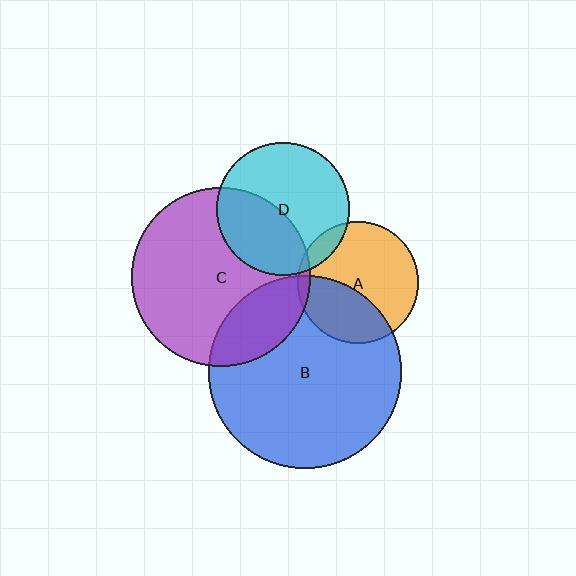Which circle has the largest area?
Circle B (blue).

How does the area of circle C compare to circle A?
Approximately 2.2 times.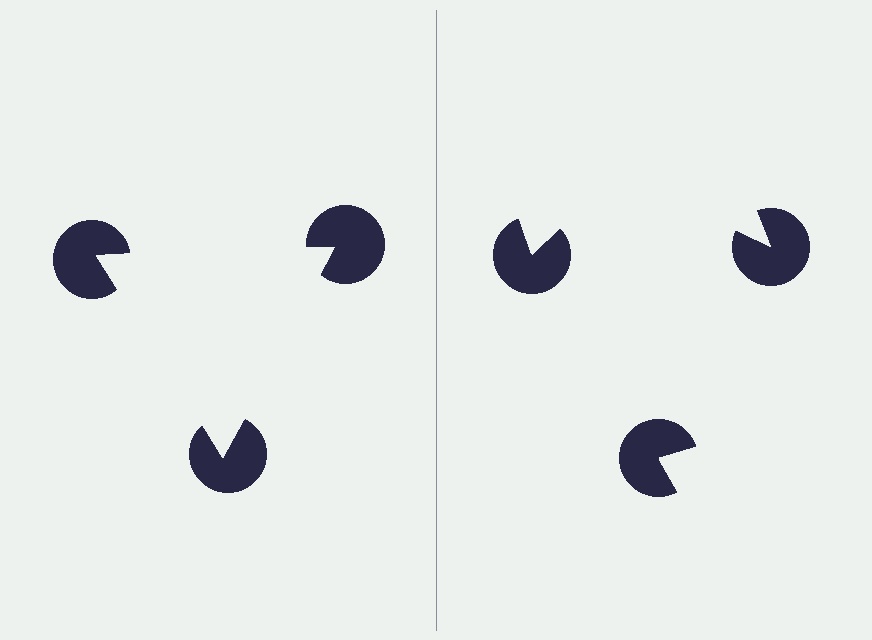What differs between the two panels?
The pac-man discs are positioned identically on both sides; only the wedge orientations differ. On the left they align to a triangle; on the right they are misaligned.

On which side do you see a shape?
An illusory triangle appears on the left side. On the right side the wedge cuts are rotated, so no coherent shape forms.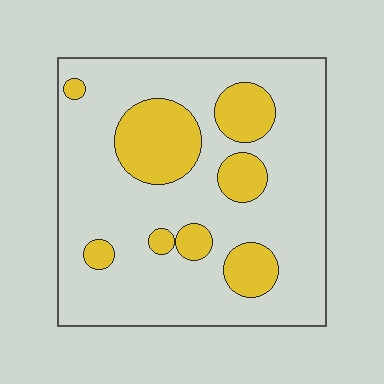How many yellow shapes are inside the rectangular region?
8.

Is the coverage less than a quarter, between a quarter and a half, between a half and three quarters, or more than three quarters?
Less than a quarter.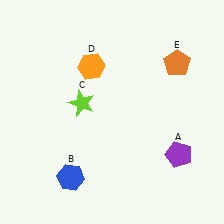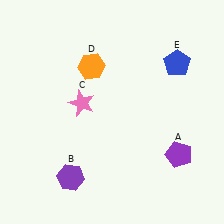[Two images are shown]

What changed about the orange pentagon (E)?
In Image 1, E is orange. In Image 2, it changed to blue.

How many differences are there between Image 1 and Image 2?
There are 3 differences between the two images.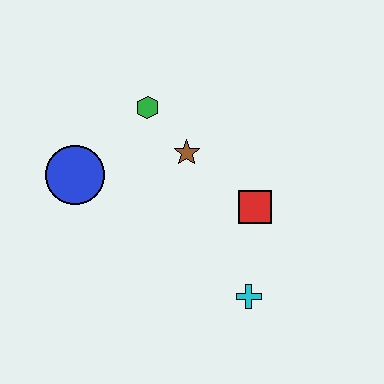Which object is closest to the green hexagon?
The brown star is closest to the green hexagon.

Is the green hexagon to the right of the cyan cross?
No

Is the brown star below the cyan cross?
No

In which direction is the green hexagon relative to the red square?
The green hexagon is to the left of the red square.